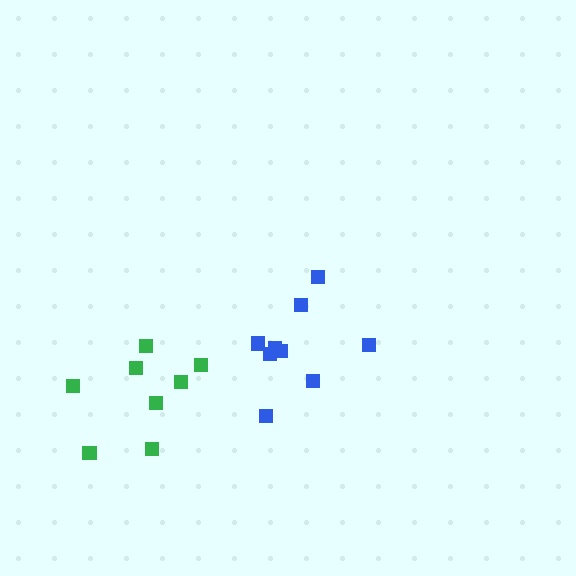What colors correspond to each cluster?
The clusters are colored: blue, green.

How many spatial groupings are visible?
There are 2 spatial groupings.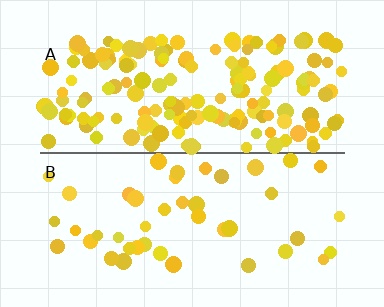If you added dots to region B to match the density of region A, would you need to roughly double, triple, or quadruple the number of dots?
Approximately quadruple.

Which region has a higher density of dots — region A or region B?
A (the top).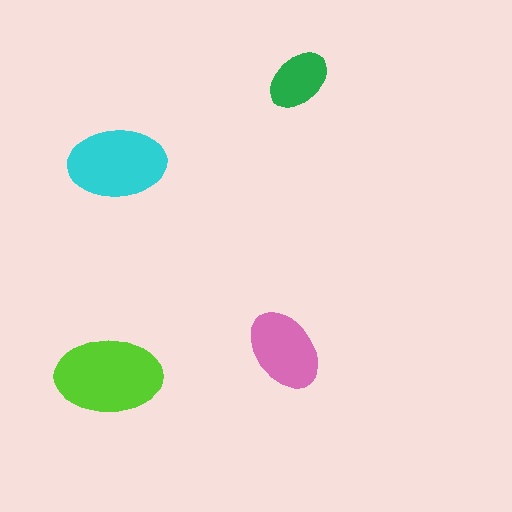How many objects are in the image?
There are 4 objects in the image.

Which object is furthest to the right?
The green ellipse is rightmost.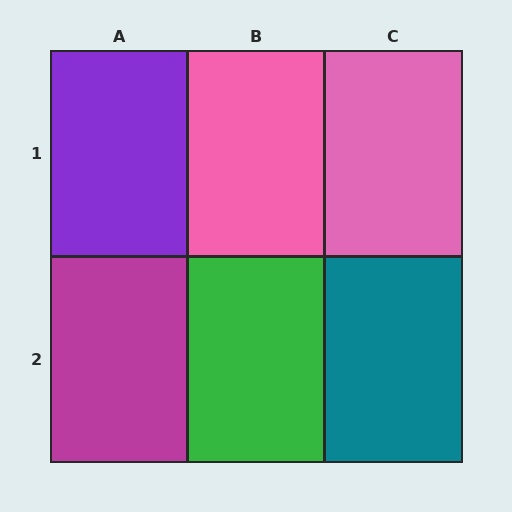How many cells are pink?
2 cells are pink.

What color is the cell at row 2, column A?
Magenta.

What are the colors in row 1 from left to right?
Purple, pink, pink.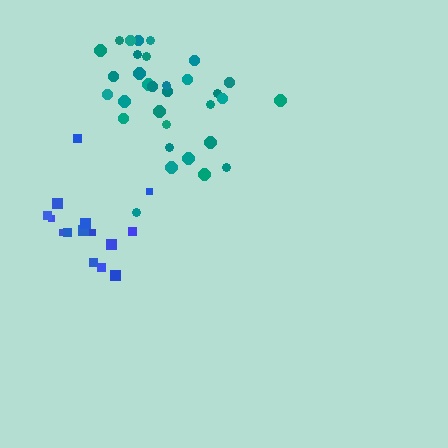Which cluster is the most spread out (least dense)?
Blue.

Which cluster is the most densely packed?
Teal.